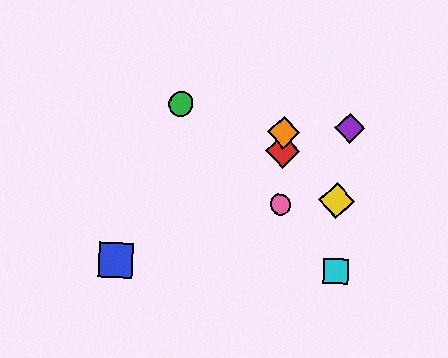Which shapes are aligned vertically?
The red diamond, the orange diamond, the pink circle are aligned vertically.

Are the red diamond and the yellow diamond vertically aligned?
No, the red diamond is at x≈283 and the yellow diamond is at x≈336.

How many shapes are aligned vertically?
3 shapes (the red diamond, the orange diamond, the pink circle) are aligned vertically.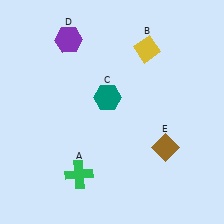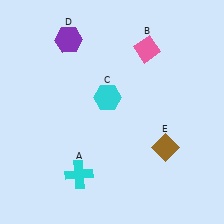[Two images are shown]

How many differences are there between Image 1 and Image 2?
There are 3 differences between the two images.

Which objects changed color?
A changed from green to cyan. B changed from yellow to pink. C changed from teal to cyan.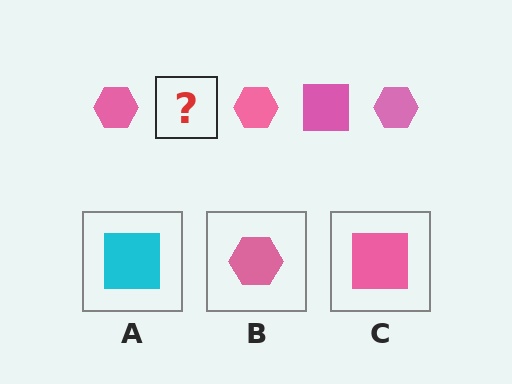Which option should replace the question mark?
Option C.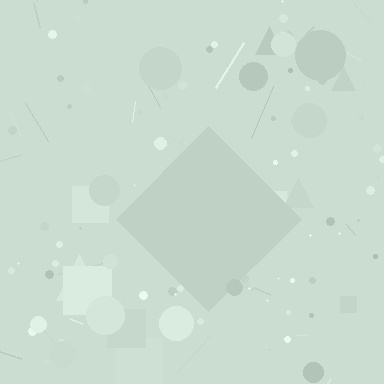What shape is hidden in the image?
A diamond is hidden in the image.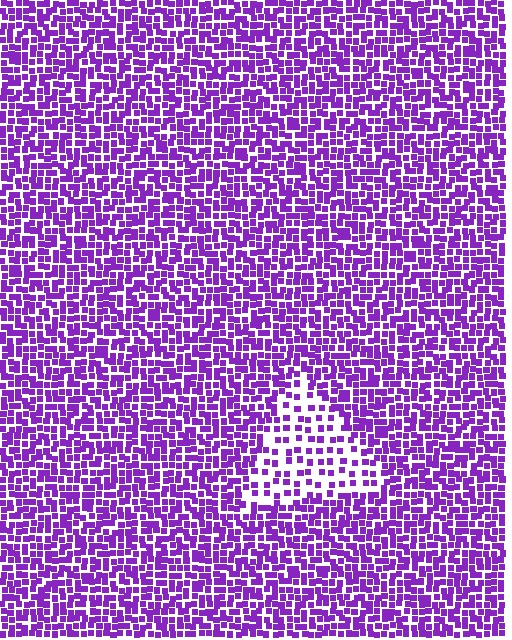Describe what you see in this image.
The image contains small purple elements arranged at two different densities. A triangle-shaped region is visible where the elements are less densely packed than the surrounding area.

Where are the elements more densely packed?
The elements are more densely packed outside the triangle boundary.